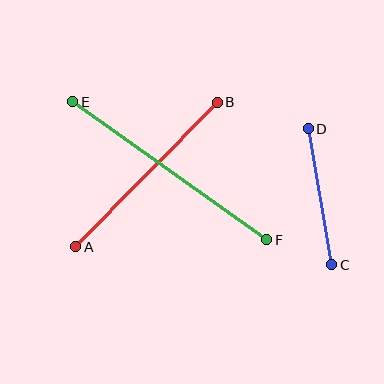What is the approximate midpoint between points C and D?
The midpoint is at approximately (320, 197) pixels.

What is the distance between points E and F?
The distance is approximately 238 pixels.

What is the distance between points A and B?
The distance is approximately 202 pixels.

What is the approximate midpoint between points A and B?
The midpoint is at approximately (147, 174) pixels.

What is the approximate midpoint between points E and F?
The midpoint is at approximately (170, 171) pixels.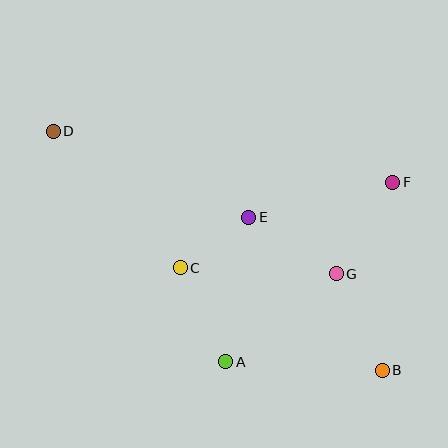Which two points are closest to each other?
Points C and E are closest to each other.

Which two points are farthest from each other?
Points B and D are farthest from each other.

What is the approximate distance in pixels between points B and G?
The distance between B and G is approximately 107 pixels.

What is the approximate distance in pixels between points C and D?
The distance between C and D is approximately 187 pixels.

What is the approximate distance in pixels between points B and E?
The distance between B and E is approximately 203 pixels.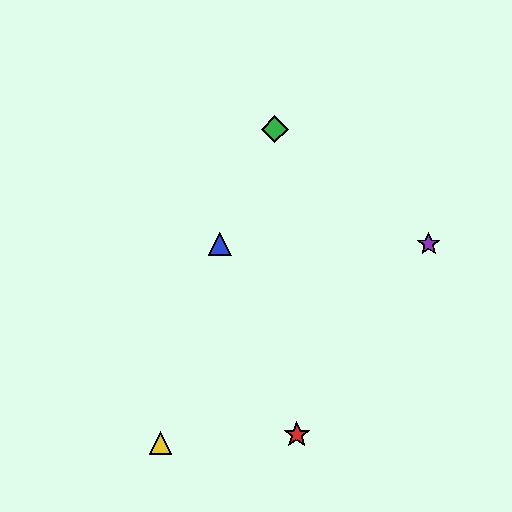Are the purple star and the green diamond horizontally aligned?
No, the purple star is at y≈244 and the green diamond is at y≈129.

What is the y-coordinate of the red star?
The red star is at y≈435.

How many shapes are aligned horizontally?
2 shapes (the blue triangle, the purple star) are aligned horizontally.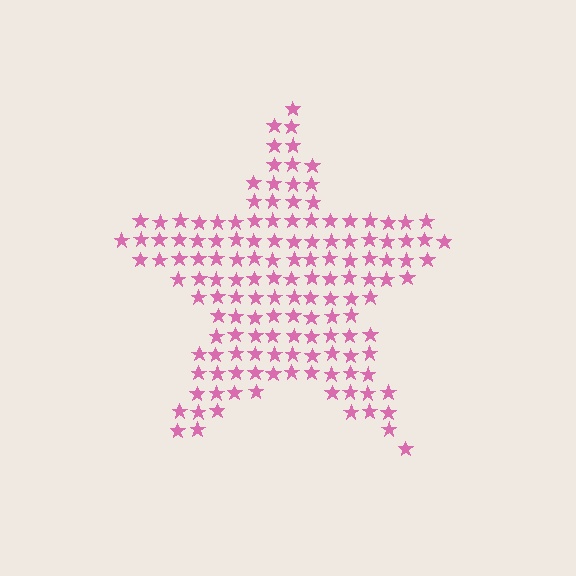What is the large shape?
The large shape is a star.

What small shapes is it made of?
It is made of small stars.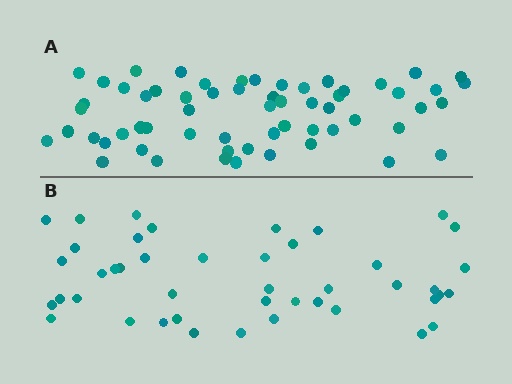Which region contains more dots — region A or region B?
Region A (the top region) has more dots.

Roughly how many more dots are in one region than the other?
Region A has approximately 15 more dots than region B.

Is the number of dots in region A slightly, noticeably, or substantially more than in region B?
Region A has noticeably more, but not dramatically so. The ratio is roughly 1.4 to 1.